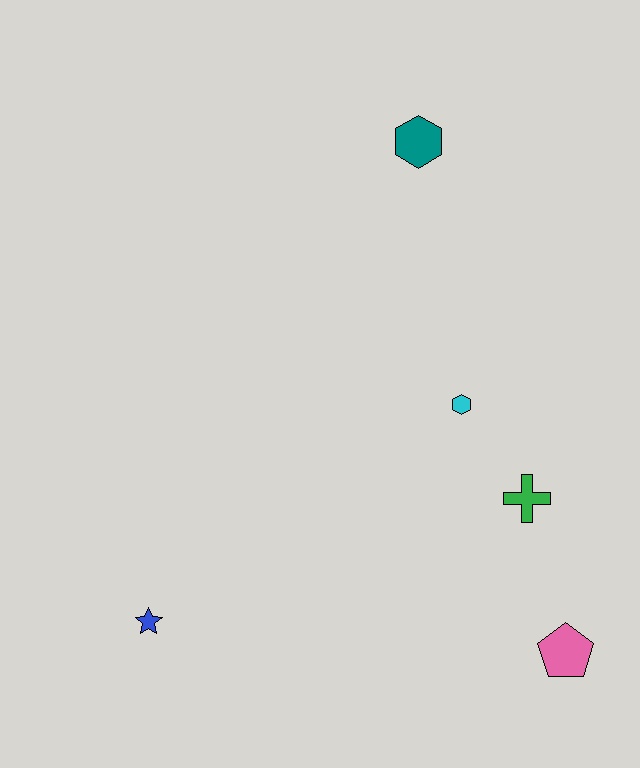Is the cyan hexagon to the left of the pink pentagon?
Yes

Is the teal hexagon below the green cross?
No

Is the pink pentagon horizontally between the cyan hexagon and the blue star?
No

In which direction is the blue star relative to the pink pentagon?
The blue star is to the left of the pink pentagon.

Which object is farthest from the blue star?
The teal hexagon is farthest from the blue star.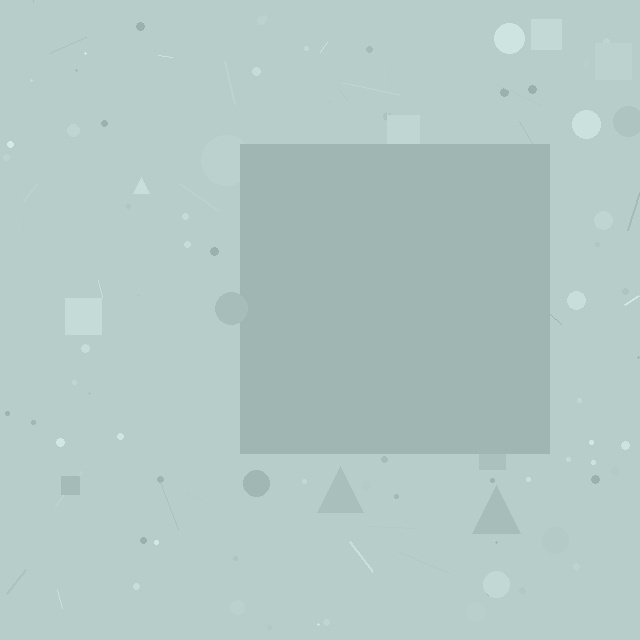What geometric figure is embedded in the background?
A square is embedded in the background.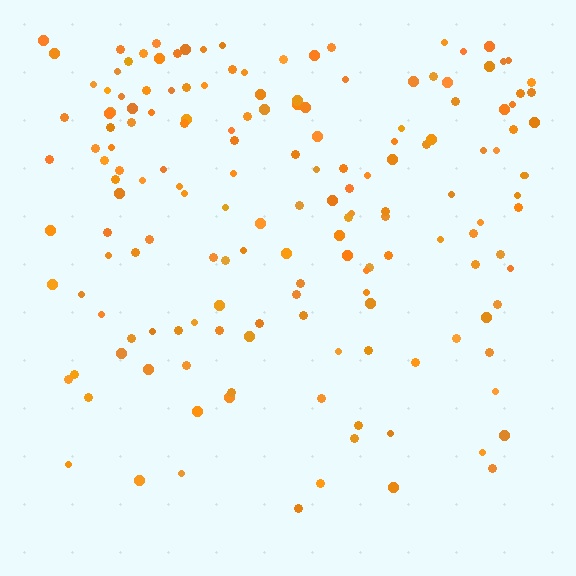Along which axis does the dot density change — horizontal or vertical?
Vertical.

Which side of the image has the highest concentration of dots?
The top.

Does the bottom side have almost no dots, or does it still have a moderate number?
Still a moderate number, just noticeably fewer than the top.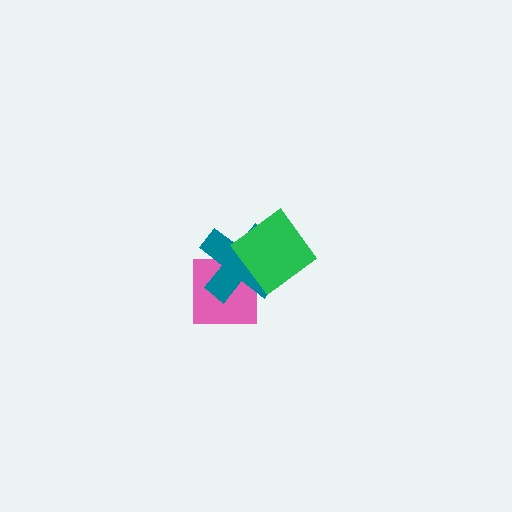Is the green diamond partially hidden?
No, no other shape covers it.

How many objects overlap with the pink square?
1 object overlaps with the pink square.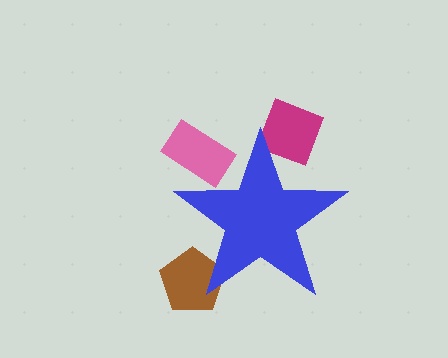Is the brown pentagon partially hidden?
Yes, the brown pentagon is partially hidden behind the blue star.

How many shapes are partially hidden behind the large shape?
3 shapes are partially hidden.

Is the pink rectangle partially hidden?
Yes, the pink rectangle is partially hidden behind the blue star.